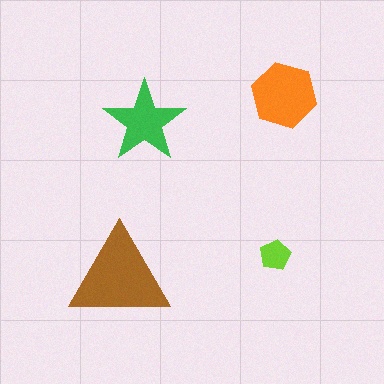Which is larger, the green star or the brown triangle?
The brown triangle.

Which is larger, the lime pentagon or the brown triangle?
The brown triangle.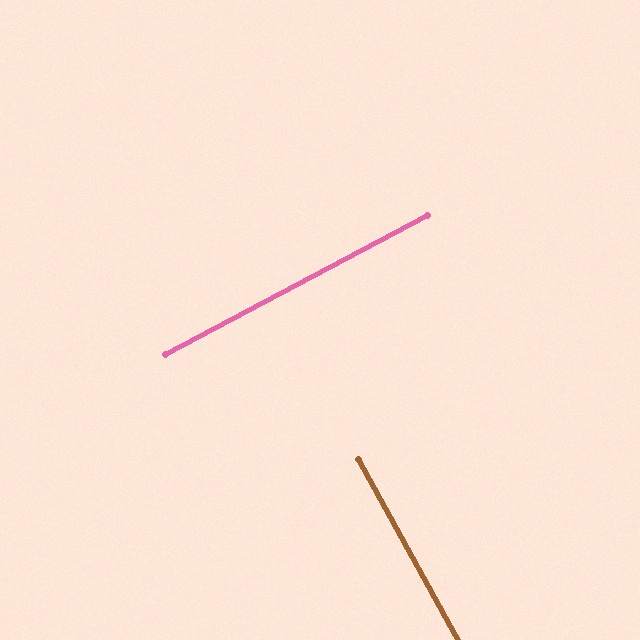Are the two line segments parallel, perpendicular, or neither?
Perpendicular — they meet at approximately 89°.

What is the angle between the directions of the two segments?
Approximately 89 degrees.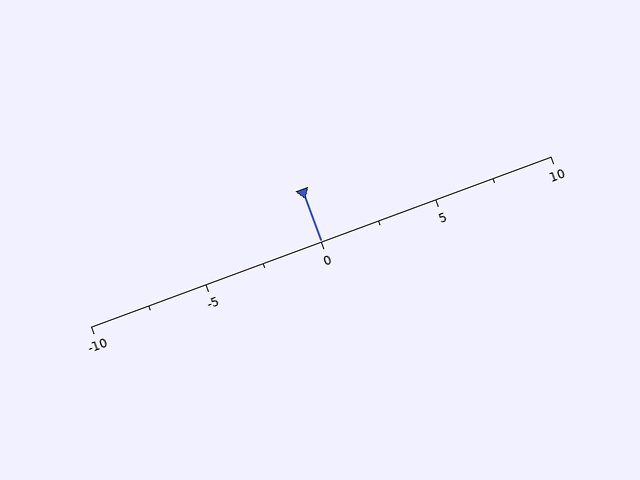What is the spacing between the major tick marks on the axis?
The major ticks are spaced 5 apart.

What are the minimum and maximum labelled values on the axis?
The axis runs from -10 to 10.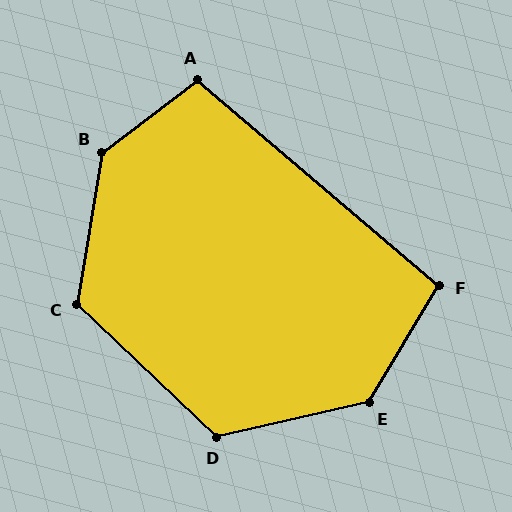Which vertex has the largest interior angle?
B, at approximately 137 degrees.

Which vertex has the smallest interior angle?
F, at approximately 100 degrees.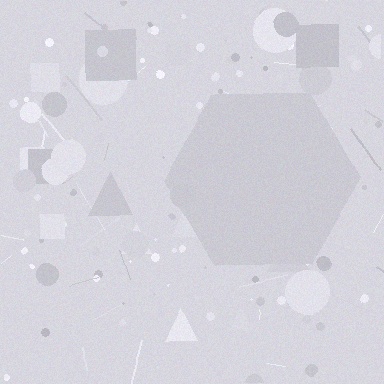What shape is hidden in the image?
A hexagon is hidden in the image.